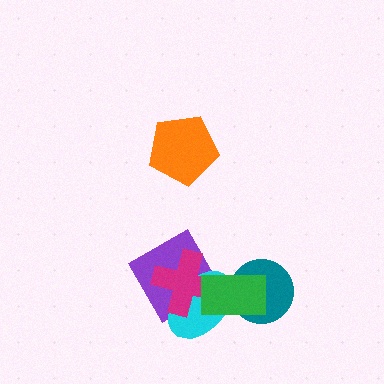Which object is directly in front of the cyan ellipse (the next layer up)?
The magenta cross is directly in front of the cyan ellipse.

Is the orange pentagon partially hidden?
No, no other shape covers it.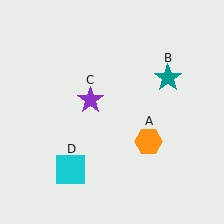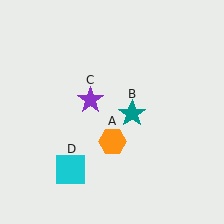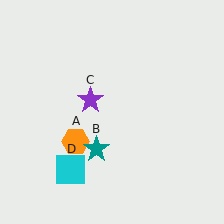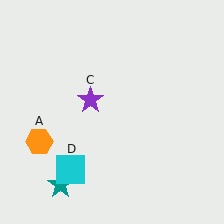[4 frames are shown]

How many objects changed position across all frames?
2 objects changed position: orange hexagon (object A), teal star (object B).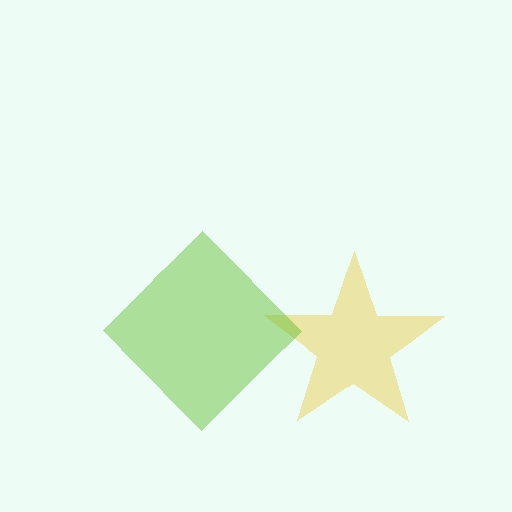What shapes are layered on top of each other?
The layered shapes are: a yellow star, a lime diamond.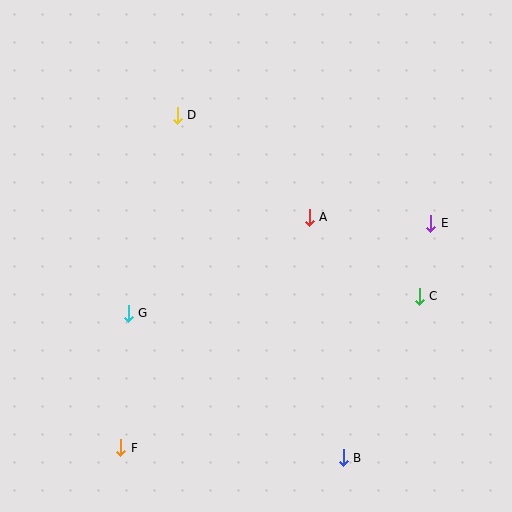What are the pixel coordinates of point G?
Point G is at (128, 313).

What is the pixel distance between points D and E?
The distance between D and E is 276 pixels.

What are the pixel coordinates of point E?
Point E is at (431, 223).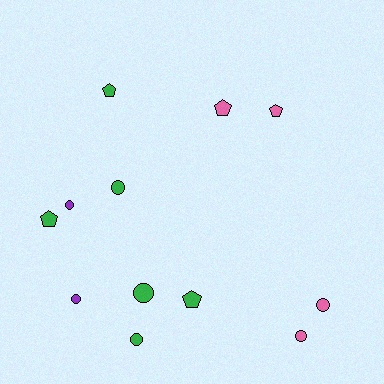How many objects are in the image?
There are 12 objects.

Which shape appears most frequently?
Circle, with 7 objects.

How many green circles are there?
There are 3 green circles.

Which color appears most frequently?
Green, with 6 objects.